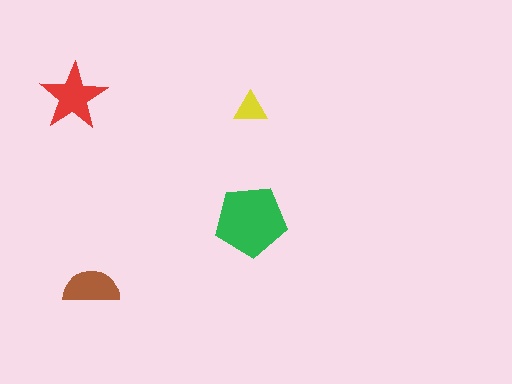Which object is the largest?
The green pentagon.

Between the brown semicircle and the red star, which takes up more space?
The red star.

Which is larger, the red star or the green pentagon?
The green pentagon.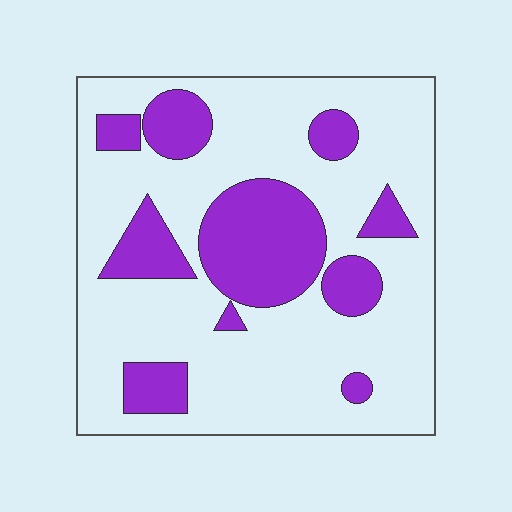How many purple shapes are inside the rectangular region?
10.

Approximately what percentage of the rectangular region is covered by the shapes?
Approximately 25%.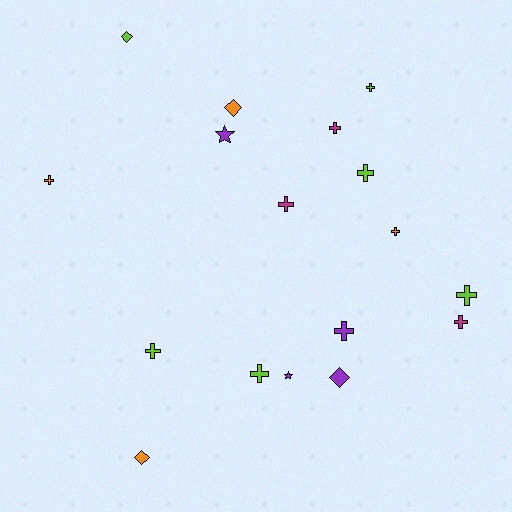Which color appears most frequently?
Lime, with 6 objects.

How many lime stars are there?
There are no lime stars.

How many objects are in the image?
There are 17 objects.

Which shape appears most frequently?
Cross, with 11 objects.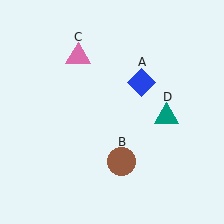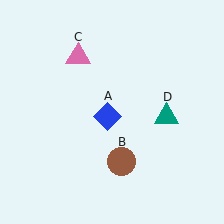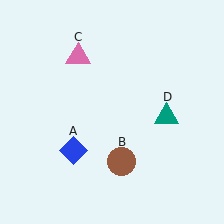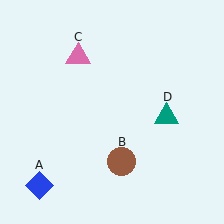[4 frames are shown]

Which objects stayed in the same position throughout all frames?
Brown circle (object B) and pink triangle (object C) and teal triangle (object D) remained stationary.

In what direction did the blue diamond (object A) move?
The blue diamond (object A) moved down and to the left.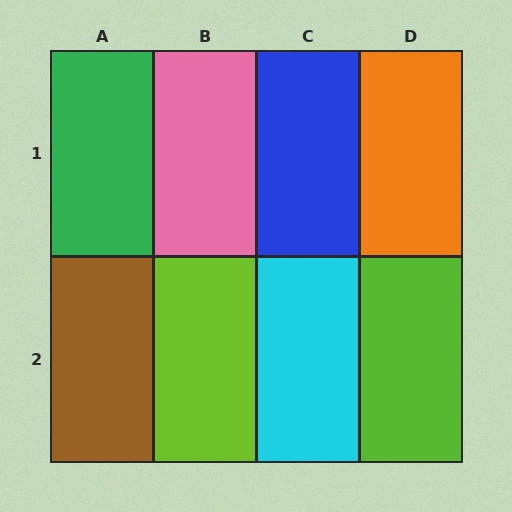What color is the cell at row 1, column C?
Blue.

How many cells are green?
1 cell is green.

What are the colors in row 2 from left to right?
Brown, lime, cyan, lime.